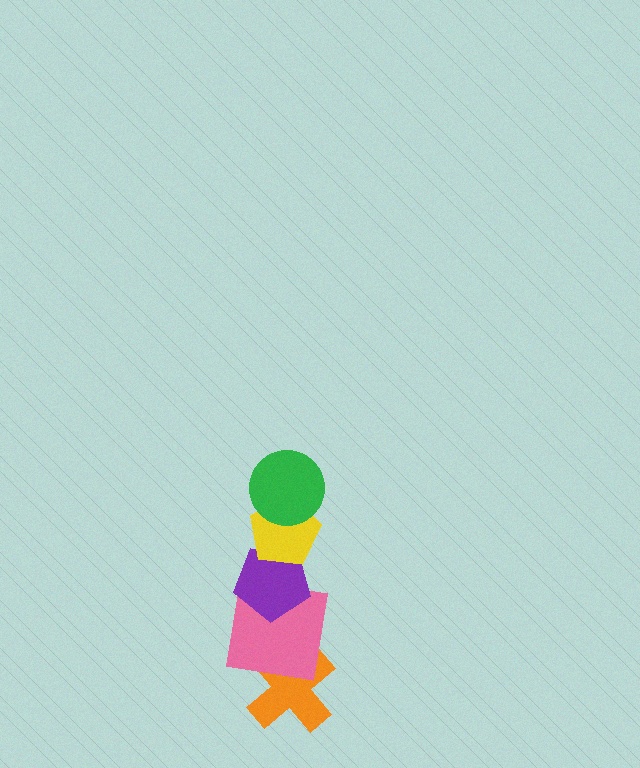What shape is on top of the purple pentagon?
The yellow pentagon is on top of the purple pentagon.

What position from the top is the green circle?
The green circle is 1st from the top.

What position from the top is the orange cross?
The orange cross is 5th from the top.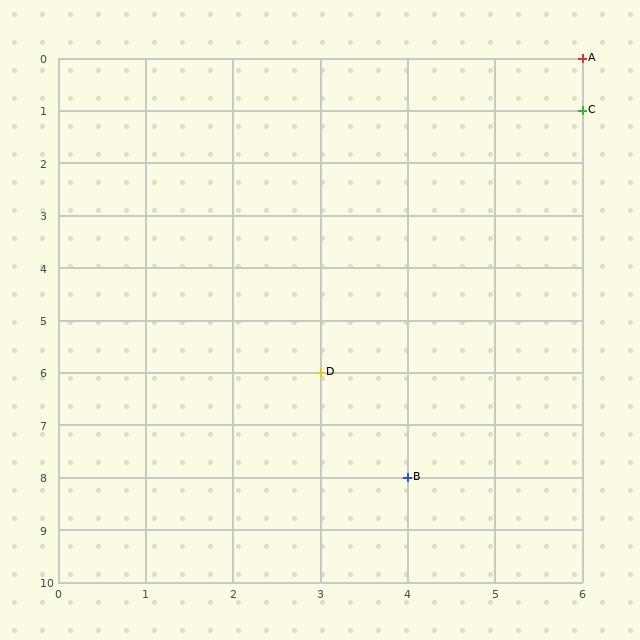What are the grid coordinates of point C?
Point C is at grid coordinates (6, 1).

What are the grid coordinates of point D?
Point D is at grid coordinates (3, 6).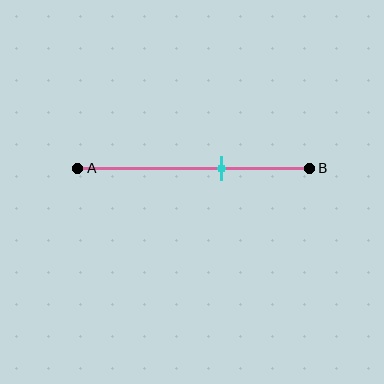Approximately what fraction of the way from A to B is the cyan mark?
The cyan mark is approximately 60% of the way from A to B.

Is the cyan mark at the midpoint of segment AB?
No, the mark is at about 60% from A, not at the 50% midpoint.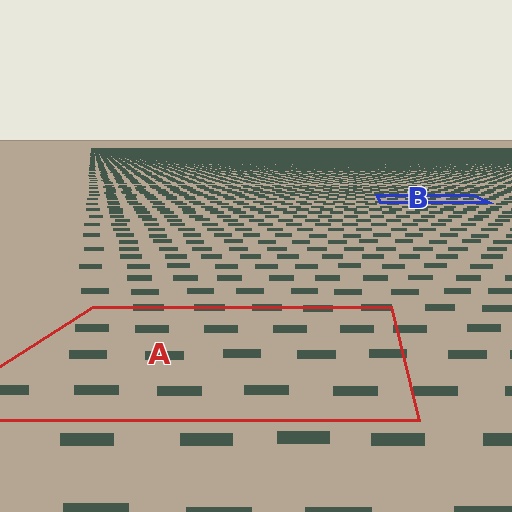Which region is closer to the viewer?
Region A is closer. The texture elements there are larger and more spread out.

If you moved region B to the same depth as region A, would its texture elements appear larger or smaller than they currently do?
They would appear larger. At a closer depth, the same texture elements are projected at a bigger on-screen size.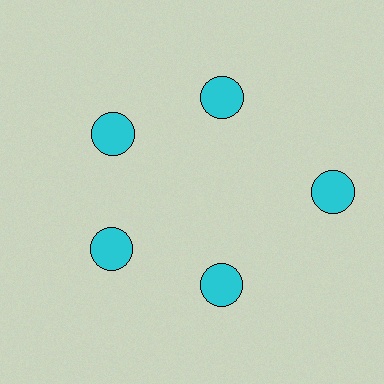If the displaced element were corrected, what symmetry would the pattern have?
It would have 5-fold rotational symmetry — the pattern would map onto itself every 72 degrees.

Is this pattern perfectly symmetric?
No. The 5 cyan circles are arranged in a ring, but one element near the 3 o'clock position is pushed outward from the center, breaking the 5-fold rotational symmetry.